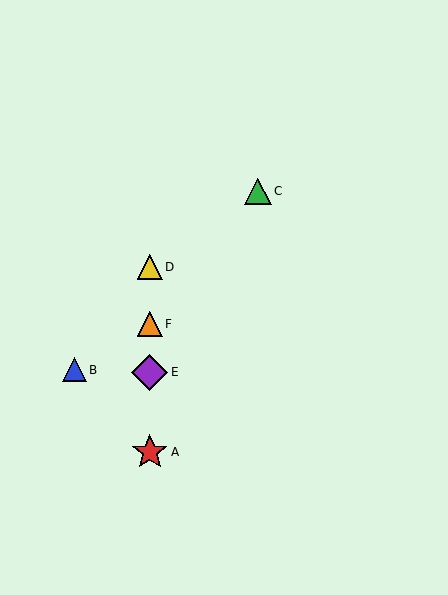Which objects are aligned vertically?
Objects A, D, E, F are aligned vertically.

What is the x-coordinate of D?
Object D is at x≈150.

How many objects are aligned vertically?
4 objects (A, D, E, F) are aligned vertically.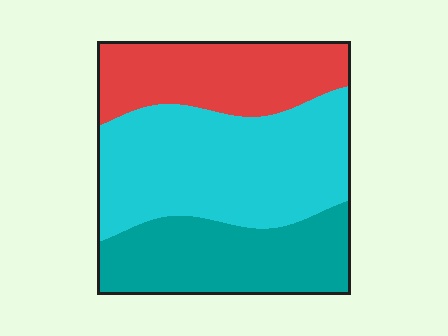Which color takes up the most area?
Cyan, at roughly 45%.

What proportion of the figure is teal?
Teal takes up between a quarter and a half of the figure.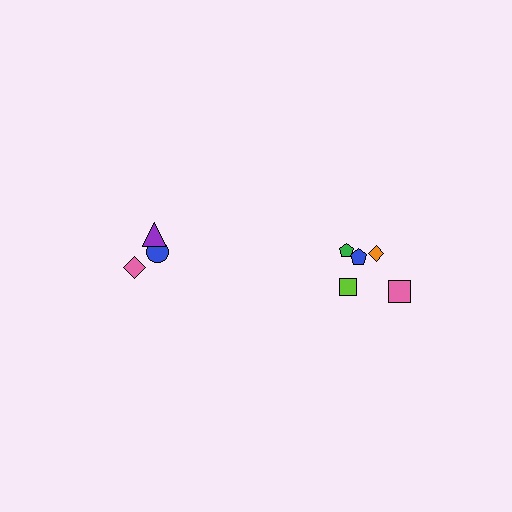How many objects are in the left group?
There are 3 objects.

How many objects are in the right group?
There are 5 objects.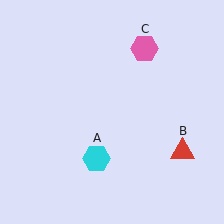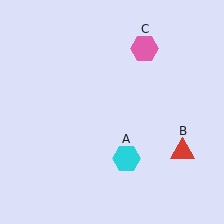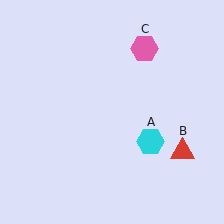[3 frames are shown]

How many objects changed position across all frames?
1 object changed position: cyan hexagon (object A).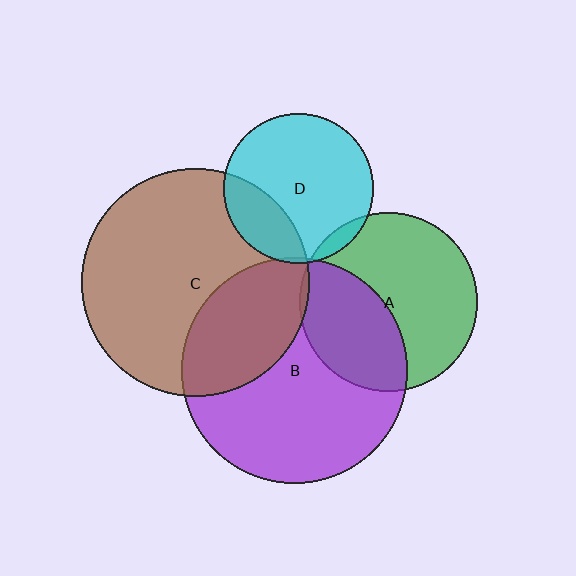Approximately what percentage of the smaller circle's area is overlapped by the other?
Approximately 5%.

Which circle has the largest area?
Circle C (brown).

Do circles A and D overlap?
Yes.